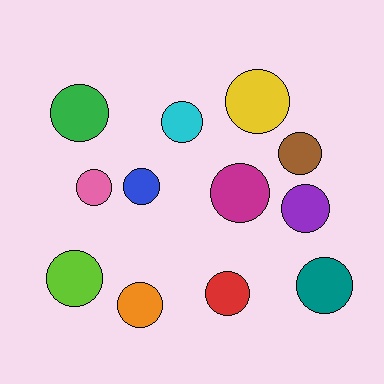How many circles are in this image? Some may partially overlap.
There are 12 circles.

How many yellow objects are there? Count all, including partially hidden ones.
There is 1 yellow object.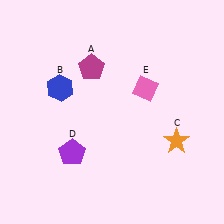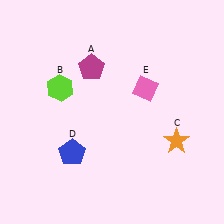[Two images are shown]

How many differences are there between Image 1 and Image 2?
There are 2 differences between the two images.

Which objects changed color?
B changed from blue to lime. D changed from purple to blue.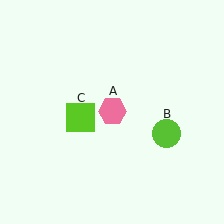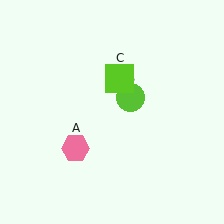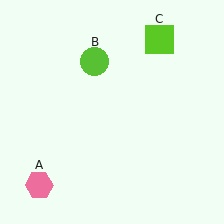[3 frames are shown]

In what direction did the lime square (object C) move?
The lime square (object C) moved up and to the right.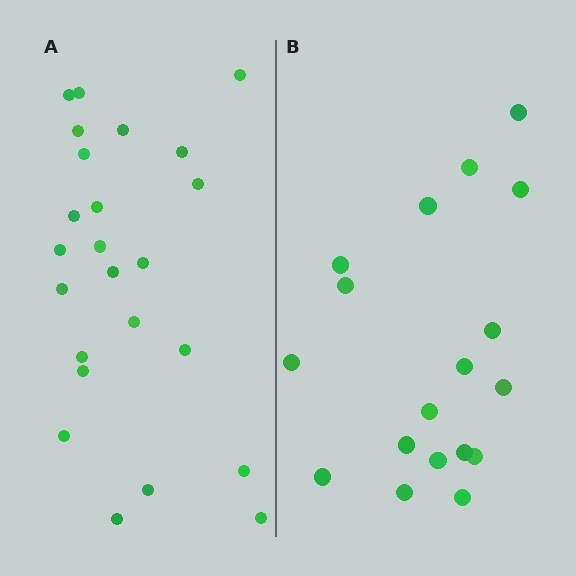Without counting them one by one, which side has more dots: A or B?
Region A (the left region) has more dots.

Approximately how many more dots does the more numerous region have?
Region A has about 6 more dots than region B.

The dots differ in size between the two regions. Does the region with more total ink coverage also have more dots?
No. Region B has more total ink coverage because its dots are larger, but region A actually contains more individual dots. Total area can be misleading — the number of items is what matters here.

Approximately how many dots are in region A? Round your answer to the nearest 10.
About 20 dots. (The exact count is 24, which rounds to 20.)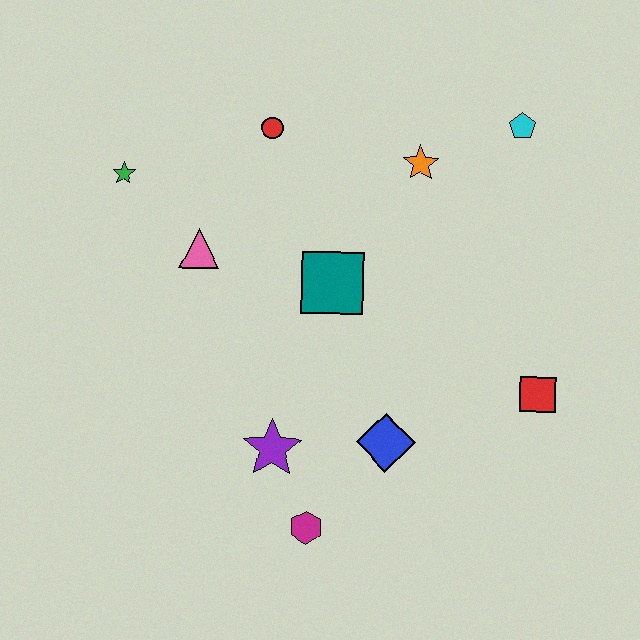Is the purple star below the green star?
Yes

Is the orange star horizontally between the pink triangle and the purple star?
No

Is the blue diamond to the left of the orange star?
Yes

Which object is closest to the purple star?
The magenta hexagon is closest to the purple star.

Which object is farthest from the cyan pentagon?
The magenta hexagon is farthest from the cyan pentagon.